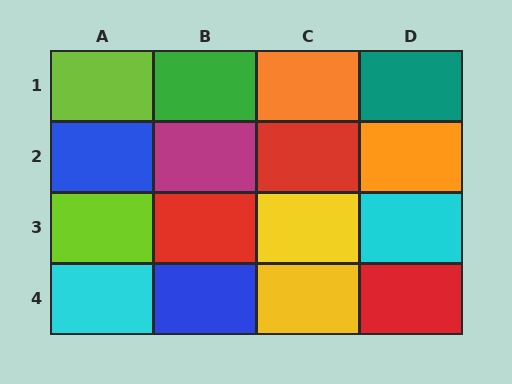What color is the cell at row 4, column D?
Red.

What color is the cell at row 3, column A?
Lime.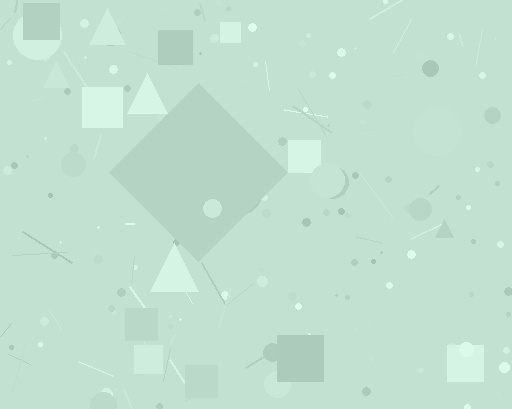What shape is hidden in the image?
A diamond is hidden in the image.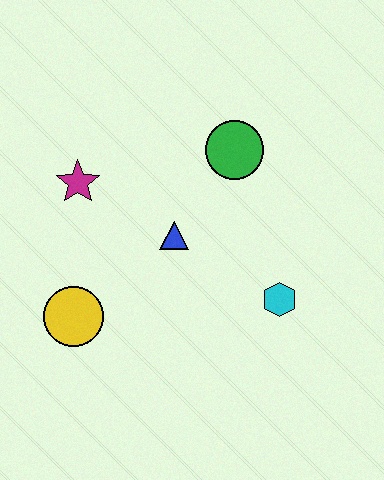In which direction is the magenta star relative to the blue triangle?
The magenta star is to the left of the blue triangle.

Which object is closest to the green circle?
The blue triangle is closest to the green circle.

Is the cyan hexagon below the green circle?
Yes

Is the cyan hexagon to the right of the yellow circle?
Yes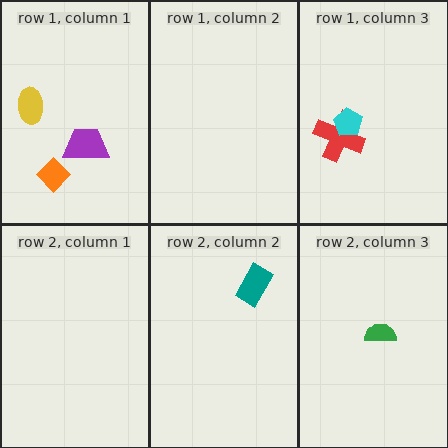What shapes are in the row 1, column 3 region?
The red cross, the cyan pentagon.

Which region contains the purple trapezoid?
The row 1, column 1 region.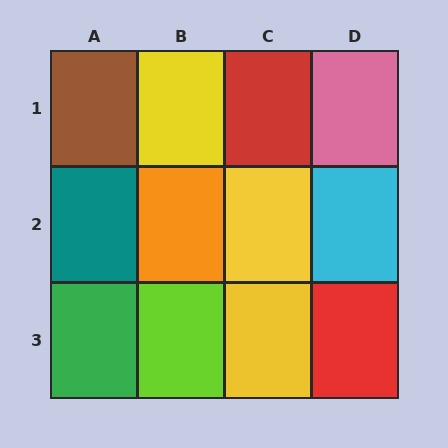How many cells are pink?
1 cell is pink.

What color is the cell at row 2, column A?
Teal.